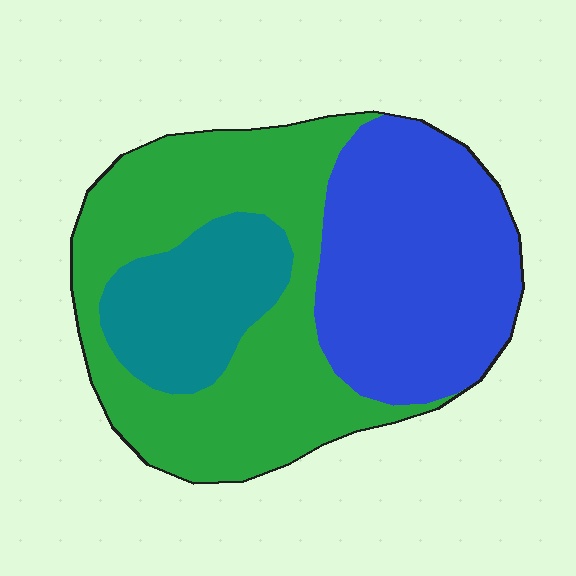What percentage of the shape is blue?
Blue covers 37% of the shape.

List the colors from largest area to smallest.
From largest to smallest: green, blue, teal.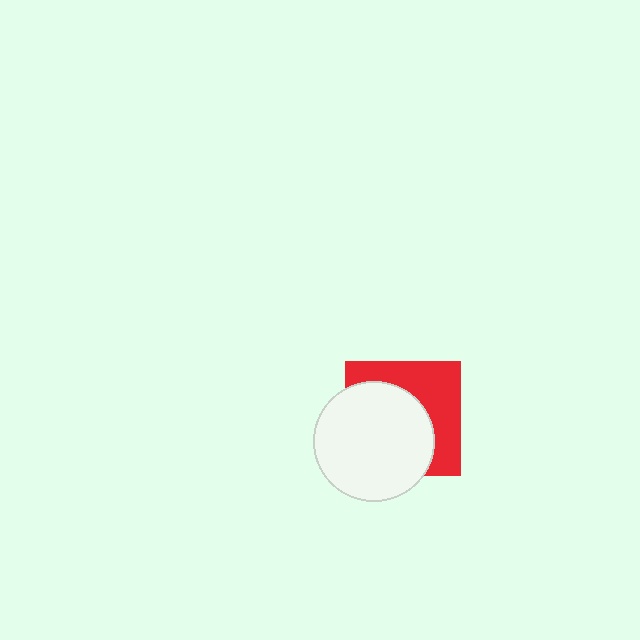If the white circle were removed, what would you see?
You would see the complete red square.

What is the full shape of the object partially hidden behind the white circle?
The partially hidden object is a red square.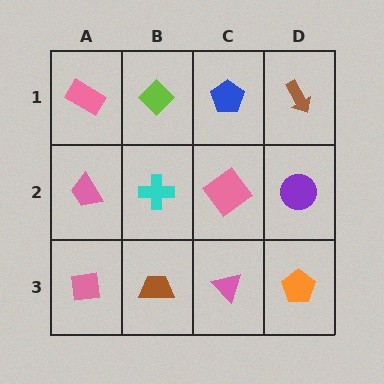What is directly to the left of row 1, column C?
A lime diamond.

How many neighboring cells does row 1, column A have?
2.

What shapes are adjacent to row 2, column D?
A brown arrow (row 1, column D), an orange pentagon (row 3, column D), a pink diamond (row 2, column C).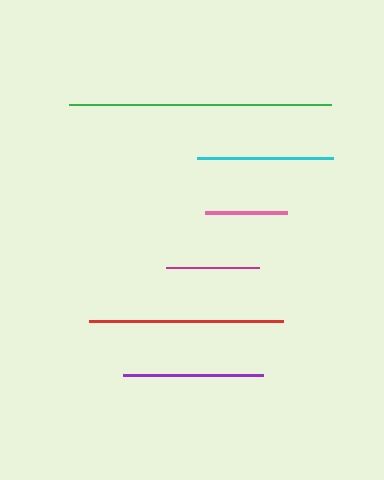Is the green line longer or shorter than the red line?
The green line is longer than the red line.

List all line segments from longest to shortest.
From longest to shortest: green, red, purple, cyan, magenta, pink.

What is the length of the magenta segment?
The magenta segment is approximately 93 pixels long.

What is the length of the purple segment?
The purple segment is approximately 140 pixels long.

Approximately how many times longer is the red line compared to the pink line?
The red line is approximately 2.3 times the length of the pink line.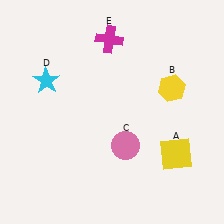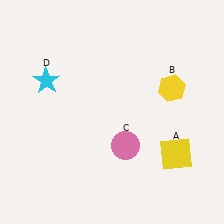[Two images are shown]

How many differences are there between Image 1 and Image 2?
There is 1 difference between the two images.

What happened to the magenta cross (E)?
The magenta cross (E) was removed in Image 2. It was in the top-left area of Image 1.